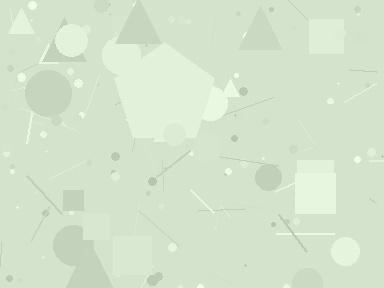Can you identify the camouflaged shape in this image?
The camouflaged shape is a pentagon.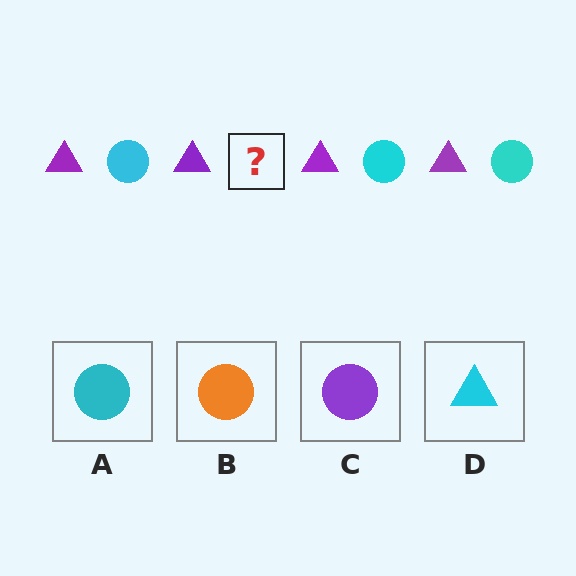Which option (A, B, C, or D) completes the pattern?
A.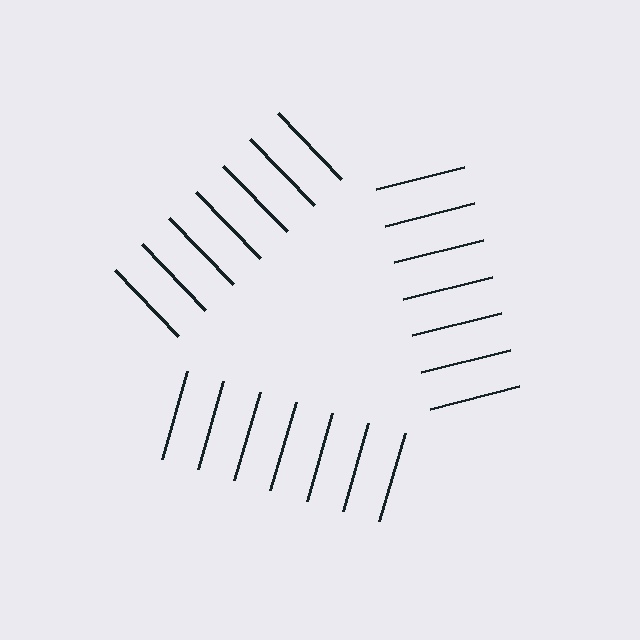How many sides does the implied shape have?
3 sides — the line-ends trace a triangle.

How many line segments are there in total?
21 — 7 along each of the 3 edges.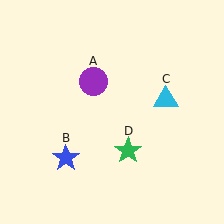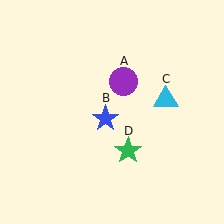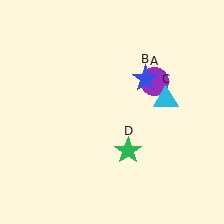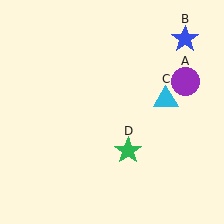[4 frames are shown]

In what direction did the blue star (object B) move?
The blue star (object B) moved up and to the right.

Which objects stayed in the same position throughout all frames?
Cyan triangle (object C) and green star (object D) remained stationary.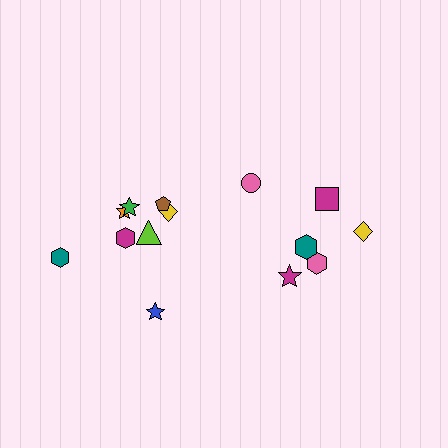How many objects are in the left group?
There are 8 objects.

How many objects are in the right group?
There are 6 objects.